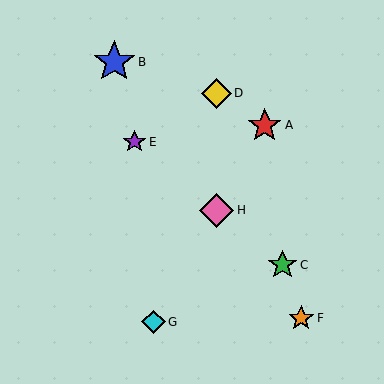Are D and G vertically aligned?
No, D is at x≈217 and G is at x≈154.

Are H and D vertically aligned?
Yes, both are at x≈217.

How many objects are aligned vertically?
2 objects (D, H) are aligned vertically.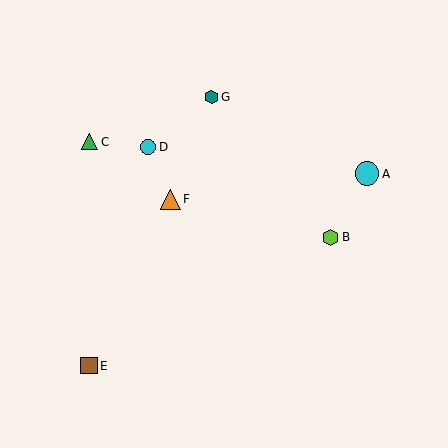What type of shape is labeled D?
Shape D is a cyan circle.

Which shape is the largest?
The cyan circle (labeled A) is the largest.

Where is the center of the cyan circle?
The center of the cyan circle is at (148, 147).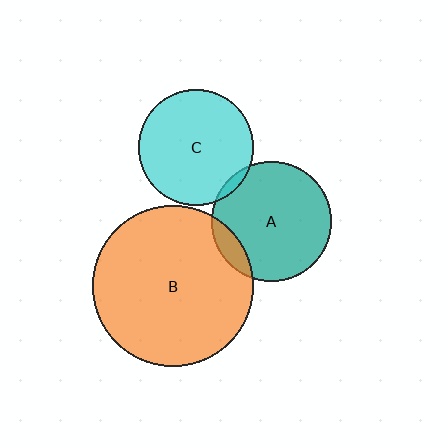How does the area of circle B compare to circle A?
Approximately 1.8 times.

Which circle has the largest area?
Circle B (orange).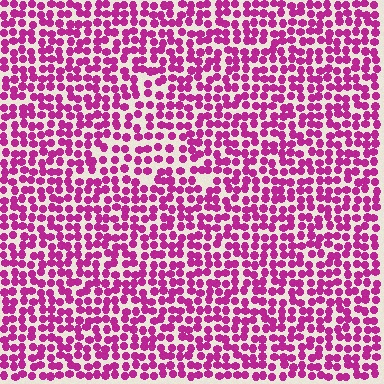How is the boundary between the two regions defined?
The boundary is defined by a change in element density (approximately 1.4x ratio). All elements are the same color, size, and shape.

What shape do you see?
I see a triangle.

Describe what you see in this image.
The image contains small magenta elements arranged at two different densities. A triangle-shaped region is visible where the elements are less densely packed than the surrounding area.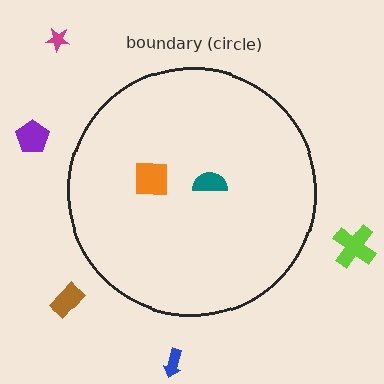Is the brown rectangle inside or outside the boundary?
Outside.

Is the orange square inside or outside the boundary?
Inside.